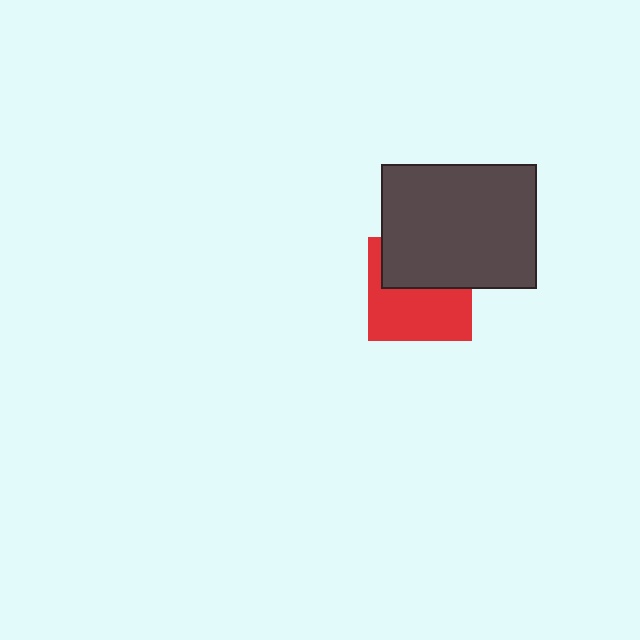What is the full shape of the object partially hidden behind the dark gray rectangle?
The partially hidden object is a red square.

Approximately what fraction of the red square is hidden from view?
Roughly 43% of the red square is hidden behind the dark gray rectangle.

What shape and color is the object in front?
The object in front is a dark gray rectangle.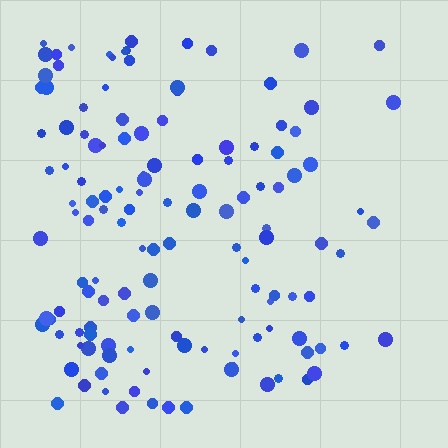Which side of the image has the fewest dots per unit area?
The right.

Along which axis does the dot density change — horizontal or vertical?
Horizontal.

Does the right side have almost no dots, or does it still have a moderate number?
Still a moderate number, just noticeably fewer than the left.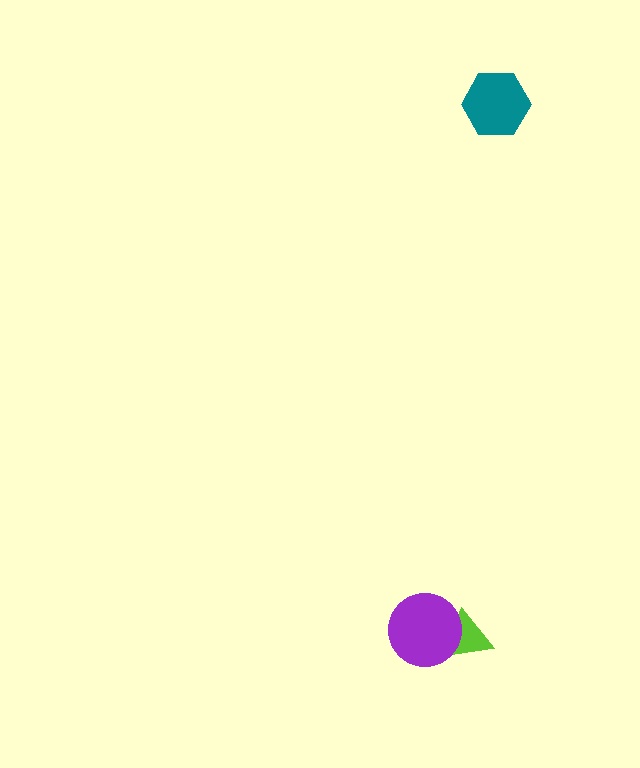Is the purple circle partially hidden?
No, no other shape covers it.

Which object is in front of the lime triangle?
The purple circle is in front of the lime triangle.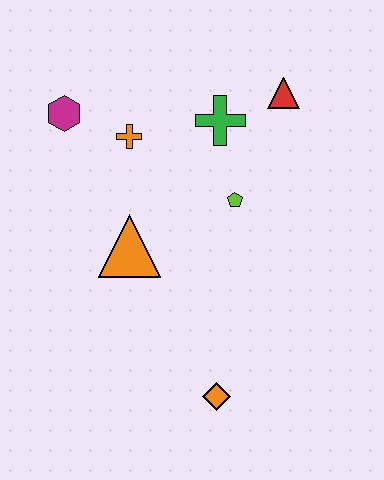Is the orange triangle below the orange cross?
Yes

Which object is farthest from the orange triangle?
The red triangle is farthest from the orange triangle.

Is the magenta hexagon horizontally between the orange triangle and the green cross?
No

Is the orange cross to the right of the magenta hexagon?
Yes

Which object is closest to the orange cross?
The magenta hexagon is closest to the orange cross.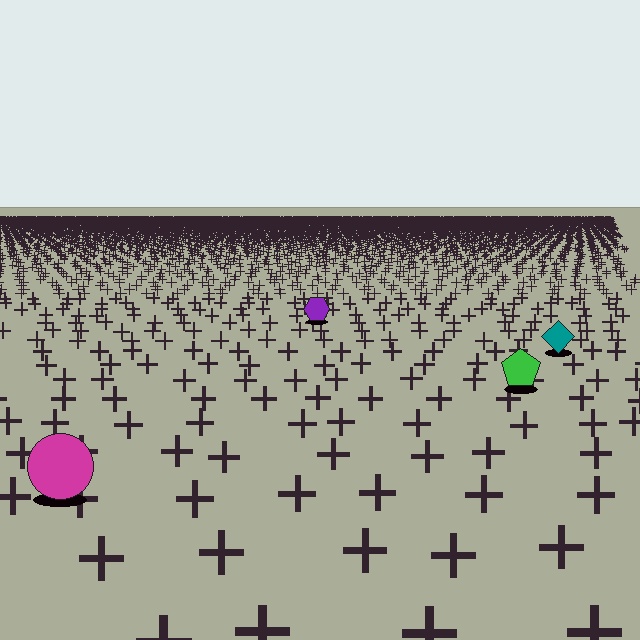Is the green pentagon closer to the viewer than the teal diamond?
Yes. The green pentagon is closer — you can tell from the texture gradient: the ground texture is coarser near it.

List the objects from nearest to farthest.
From nearest to farthest: the magenta circle, the green pentagon, the teal diamond, the purple hexagon.